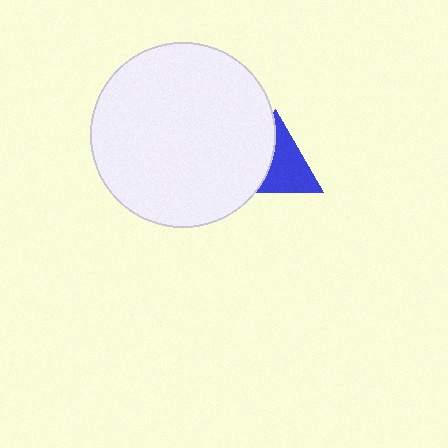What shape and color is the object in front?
The object in front is a white circle.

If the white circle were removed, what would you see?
You would see the complete blue triangle.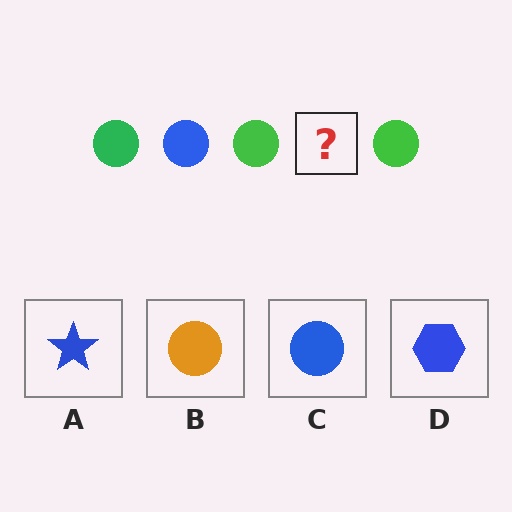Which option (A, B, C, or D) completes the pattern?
C.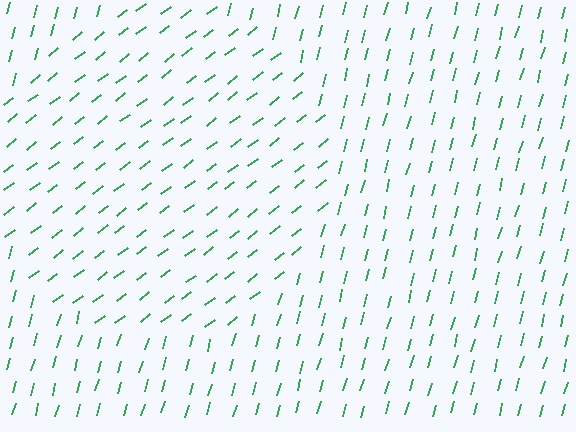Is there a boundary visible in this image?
Yes, there is a texture boundary formed by a change in line orientation.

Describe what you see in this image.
The image is filled with small green line segments. A circle region in the image has lines oriented differently from the surrounding lines, creating a visible texture boundary.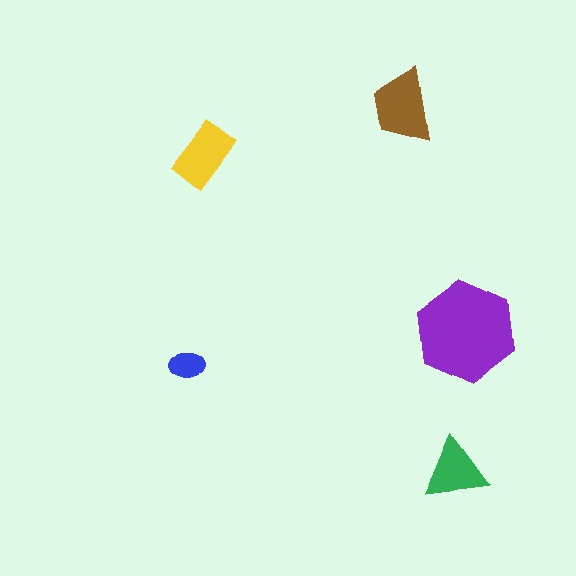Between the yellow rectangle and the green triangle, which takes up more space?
The yellow rectangle.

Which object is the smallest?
The blue ellipse.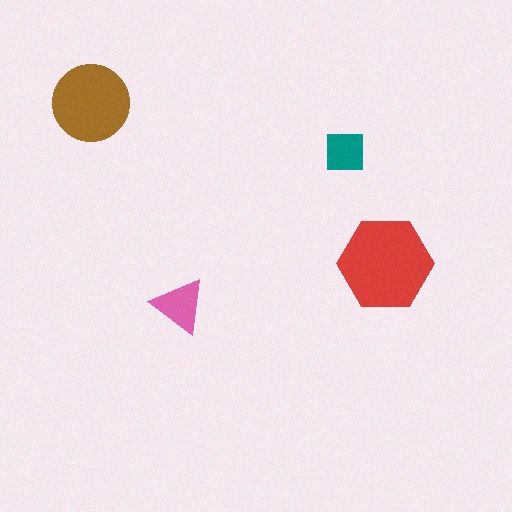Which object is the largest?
The red hexagon.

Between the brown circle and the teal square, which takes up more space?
The brown circle.